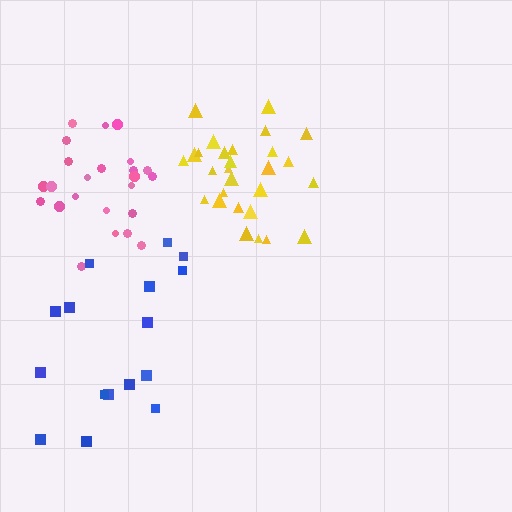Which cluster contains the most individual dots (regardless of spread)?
Yellow (29).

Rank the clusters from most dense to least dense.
yellow, pink, blue.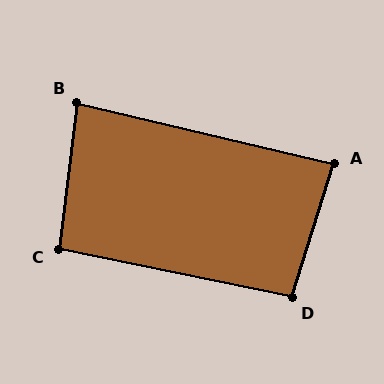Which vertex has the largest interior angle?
D, at approximately 96 degrees.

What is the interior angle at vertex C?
Approximately 94 degrees (approximately right).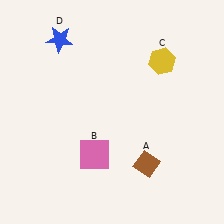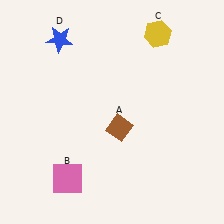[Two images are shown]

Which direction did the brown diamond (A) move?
The brown diamond (A) moved up.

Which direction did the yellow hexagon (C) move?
The yellow hexagon (C) moved up.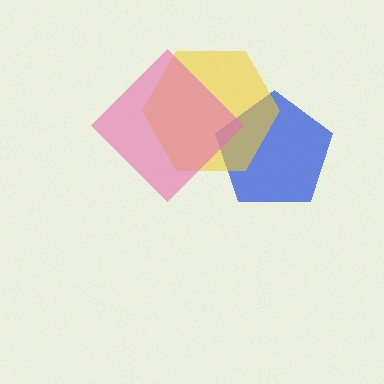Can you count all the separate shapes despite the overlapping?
Yes, there are 3 separate shapes.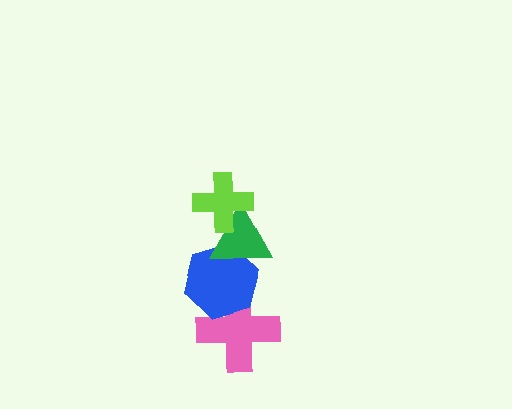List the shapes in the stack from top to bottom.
From top to bottom: the lime cross, the green triangle, the blue hexagon, the pink cross.